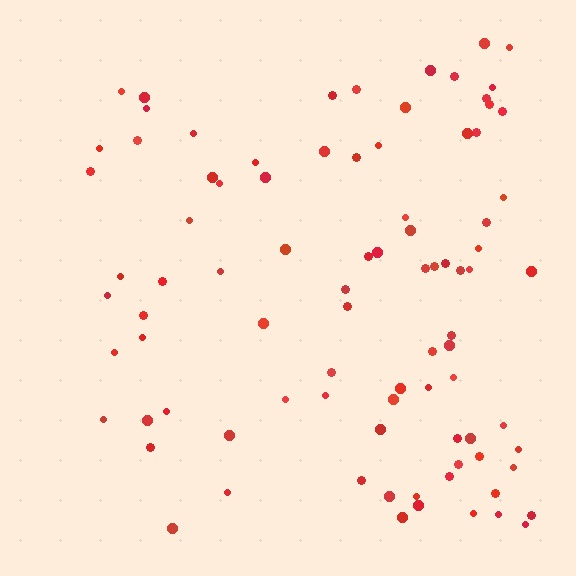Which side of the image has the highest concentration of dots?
The right.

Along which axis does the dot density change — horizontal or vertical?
Horizontal.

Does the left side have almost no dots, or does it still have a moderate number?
Still a moderate number, just noticeably fewer than the right.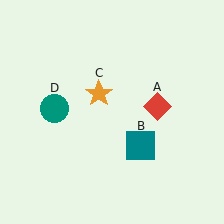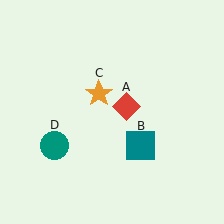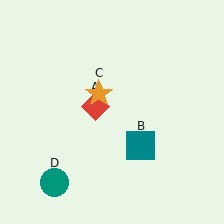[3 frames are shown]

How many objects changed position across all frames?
2 objects changed position: red diamond (object A), teal circle (object D).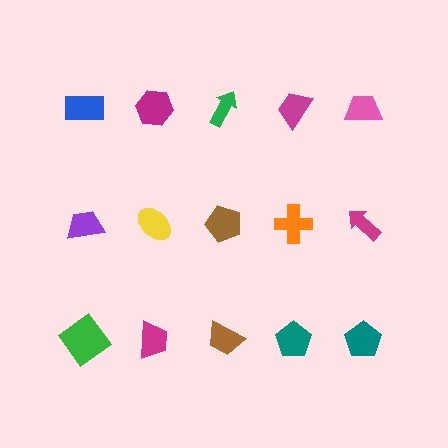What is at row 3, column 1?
A green diamond.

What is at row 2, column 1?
A purple trapezoid.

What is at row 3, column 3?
A brown trapezoid.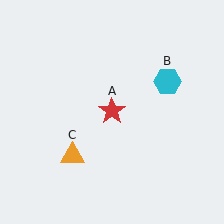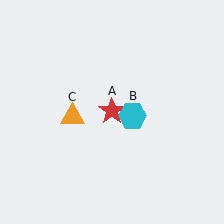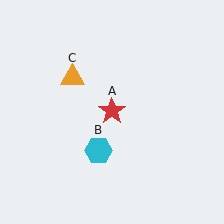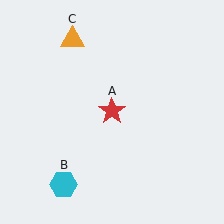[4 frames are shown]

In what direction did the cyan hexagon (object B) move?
The cyan hexagon (object B) moved down and to the left.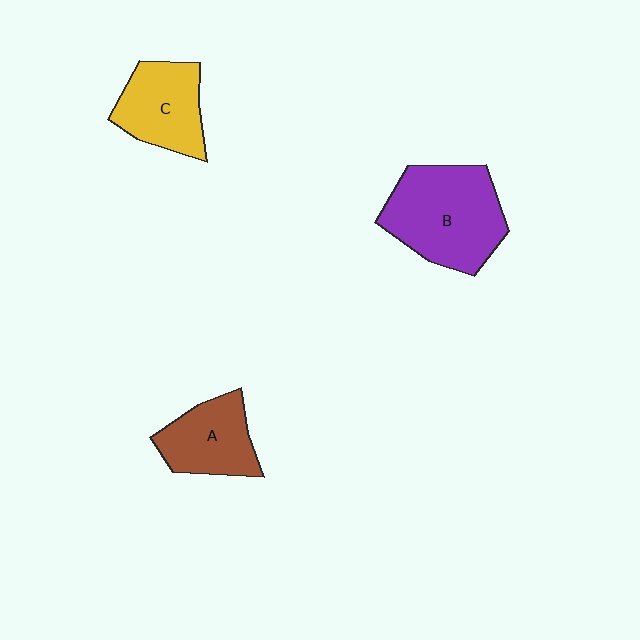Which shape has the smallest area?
Shape A (brown).